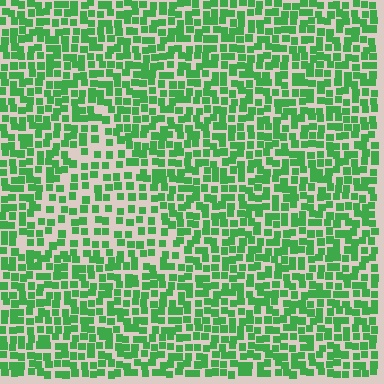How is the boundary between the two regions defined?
The boundary is defined by a change in element density (approximately 1.7x ratio). All elements are the same color, size, and shape.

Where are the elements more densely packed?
The elements are more densely packed outside the triangle boundary.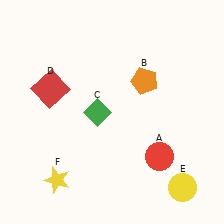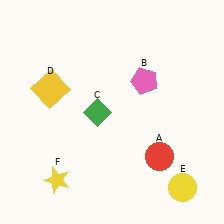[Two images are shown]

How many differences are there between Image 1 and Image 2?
There are 2 differences between the two images.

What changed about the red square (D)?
In Image 1, D is red. In Image 2, it changed to yellow.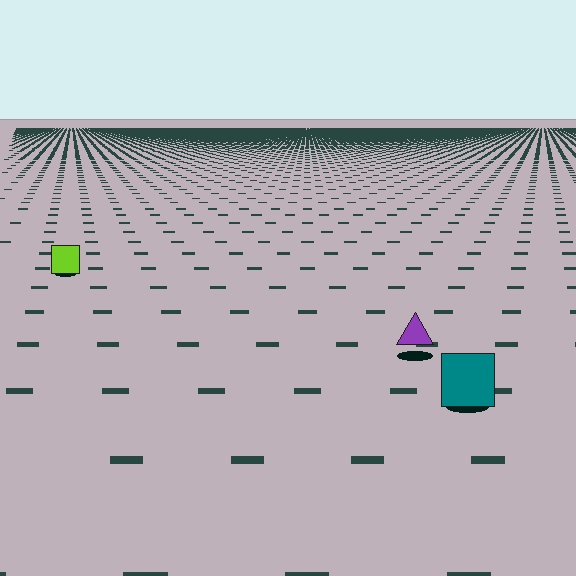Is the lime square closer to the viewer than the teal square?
No. The teal square is closer — you can tell from the texture gradient: the ground texture is coarser near it.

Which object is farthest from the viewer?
The lime square is farthest from the viewer. It appears smaller and the ground texture around it is denser.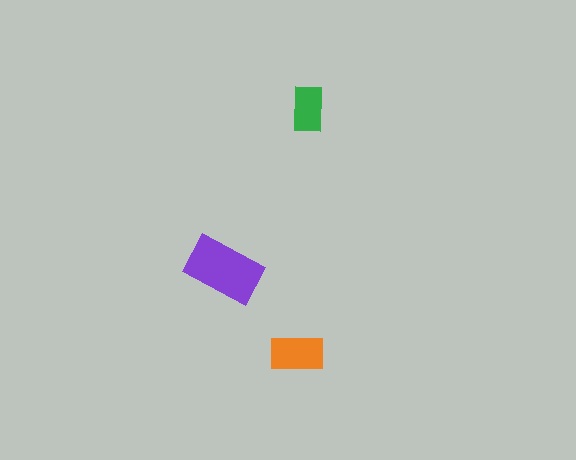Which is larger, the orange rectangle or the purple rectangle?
The purple one.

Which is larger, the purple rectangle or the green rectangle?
The purple one.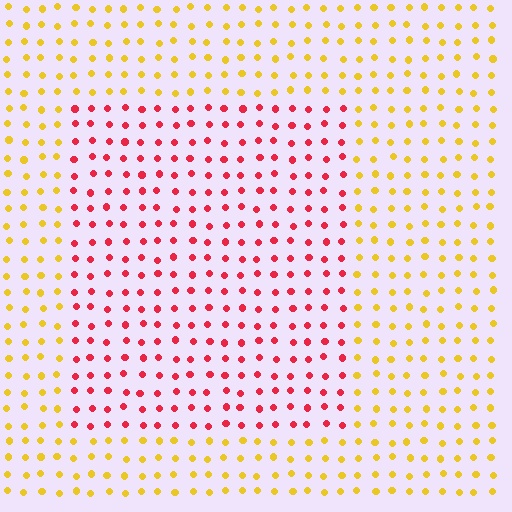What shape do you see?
I see a rectangle.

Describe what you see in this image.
The image is filled with small yellow elements in a uniform arrangement. A rectangle-shaped region is visible where the elements are tinted to a slightly different hue, forming a subtle color boundary.